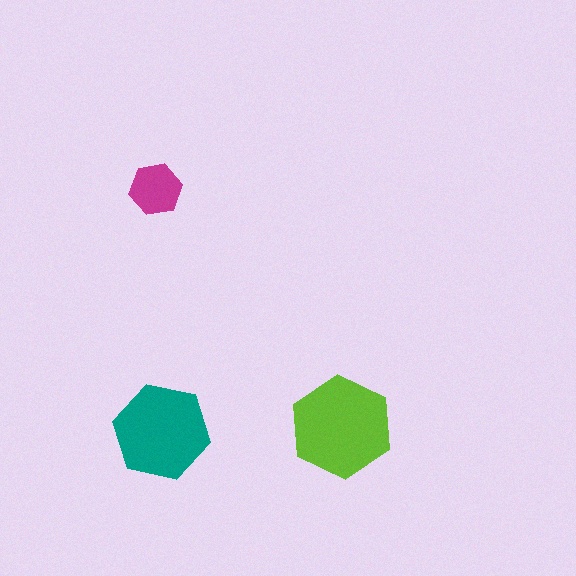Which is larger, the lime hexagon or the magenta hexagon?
The lime one.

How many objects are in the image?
There are 3 objects in the image.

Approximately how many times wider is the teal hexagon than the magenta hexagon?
About 2 times wider.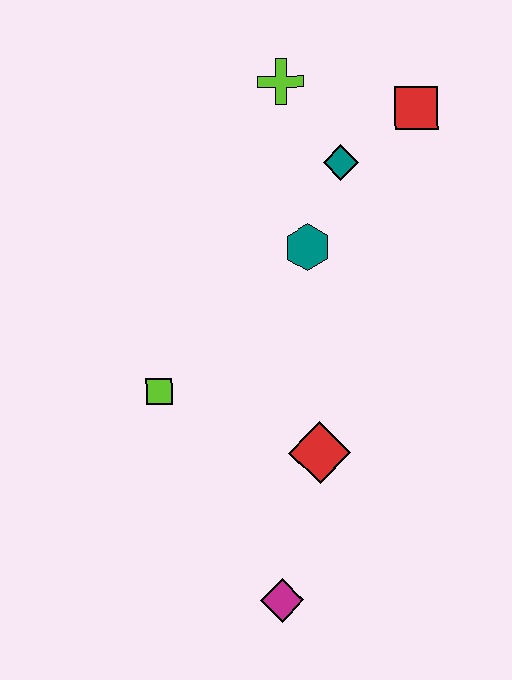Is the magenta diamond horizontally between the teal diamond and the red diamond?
No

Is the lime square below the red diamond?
No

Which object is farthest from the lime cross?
The magenta diamond is farthest from the lime cross.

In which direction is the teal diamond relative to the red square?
The teal diamond is to the left of the red square.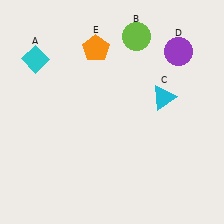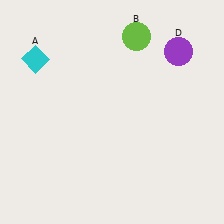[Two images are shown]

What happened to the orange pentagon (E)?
The orange pentagon (E) was removed in Image 2. It was in the top-left area of Image 1.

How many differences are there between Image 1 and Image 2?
There are 2 differences between the two images.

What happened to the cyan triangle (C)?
The cyan triangle (C) was removed in Image 2. It was in the top-right area of Image 1.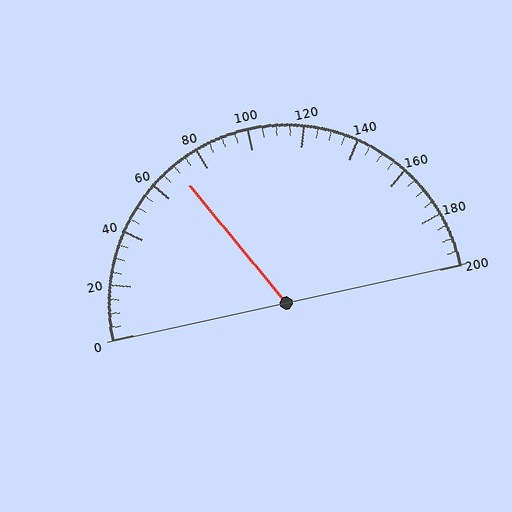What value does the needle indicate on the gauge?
The needle indicates approximately 70.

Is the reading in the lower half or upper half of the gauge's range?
The reading is in the lower half of the range (0 to 200).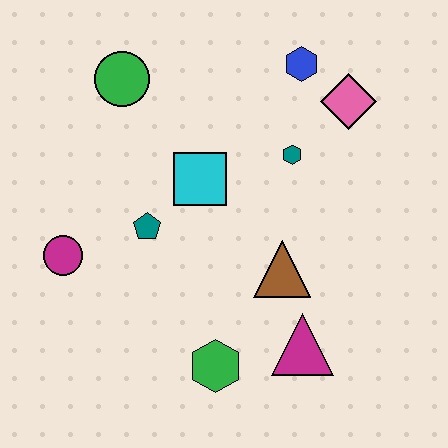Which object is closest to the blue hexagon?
The pink diamond is closest to the blue hexagon.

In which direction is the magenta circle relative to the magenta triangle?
The magenta circle is to the left of the magenta triangle.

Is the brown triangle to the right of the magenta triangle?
No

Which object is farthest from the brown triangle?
The green circle is farthest from the brown triangle.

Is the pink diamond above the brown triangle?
Yes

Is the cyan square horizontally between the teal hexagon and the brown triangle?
No